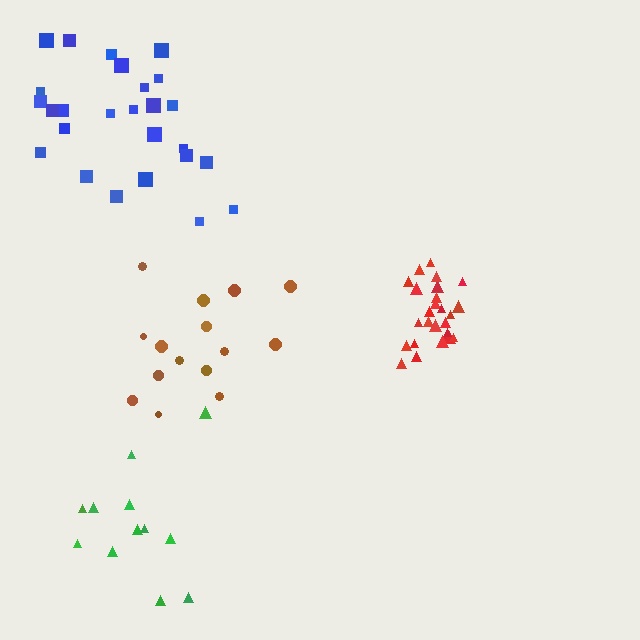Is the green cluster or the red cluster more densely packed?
Red.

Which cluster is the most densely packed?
Red.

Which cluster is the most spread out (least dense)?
Green.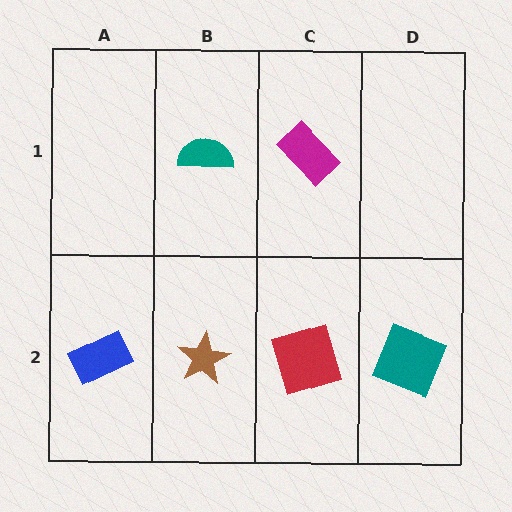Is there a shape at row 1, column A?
No, that cell is empty.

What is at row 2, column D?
A teal square.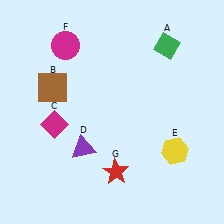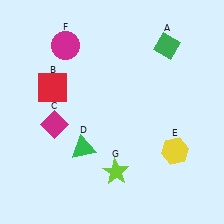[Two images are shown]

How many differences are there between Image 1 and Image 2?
There are 3 differences between the two images.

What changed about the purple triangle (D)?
In Image 1, D is purple. In Image 2, it changed to green.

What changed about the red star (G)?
In Image 1, G is red. In Image 2, it changed to lime.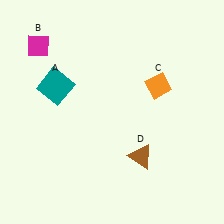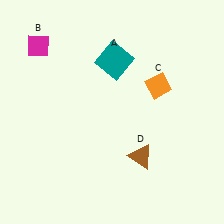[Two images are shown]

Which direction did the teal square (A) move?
The teal square (A) moved right.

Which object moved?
The teal square (A) moved right.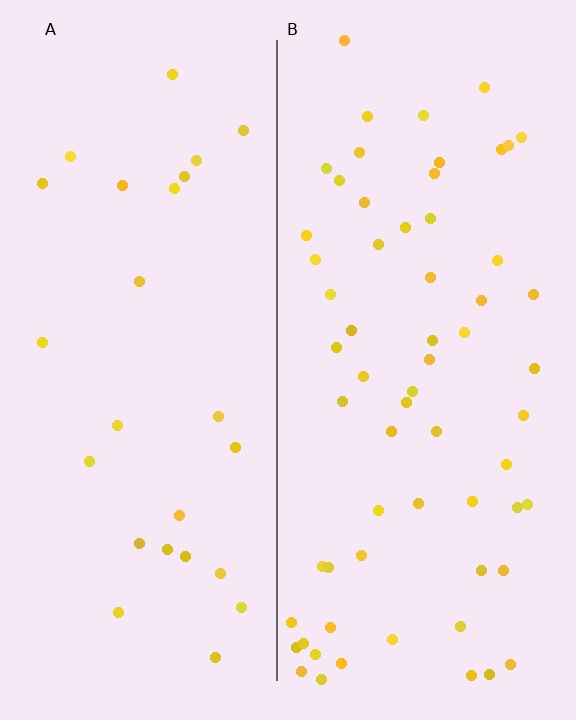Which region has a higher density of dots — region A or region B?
B (the right).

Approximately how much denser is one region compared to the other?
Approximately 2.5× — region B over region A.